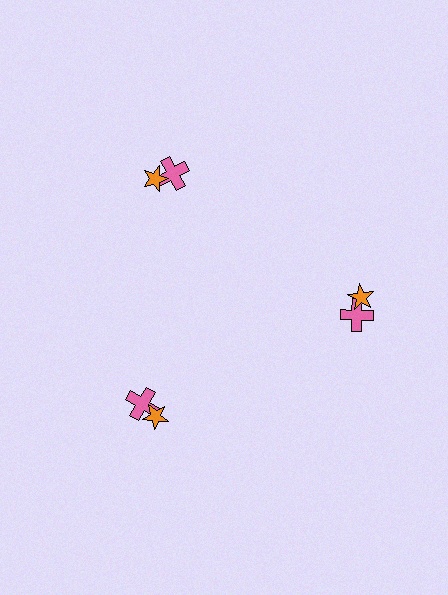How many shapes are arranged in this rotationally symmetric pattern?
There are 6 shapes, arranged in 3 groups of 2.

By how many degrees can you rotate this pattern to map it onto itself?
The pattern maps onto itself every 120 degrees of rotation.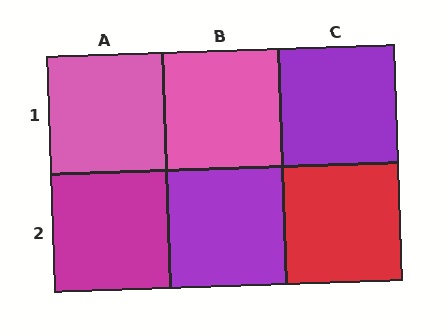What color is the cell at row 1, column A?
Pink.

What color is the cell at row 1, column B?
Pink.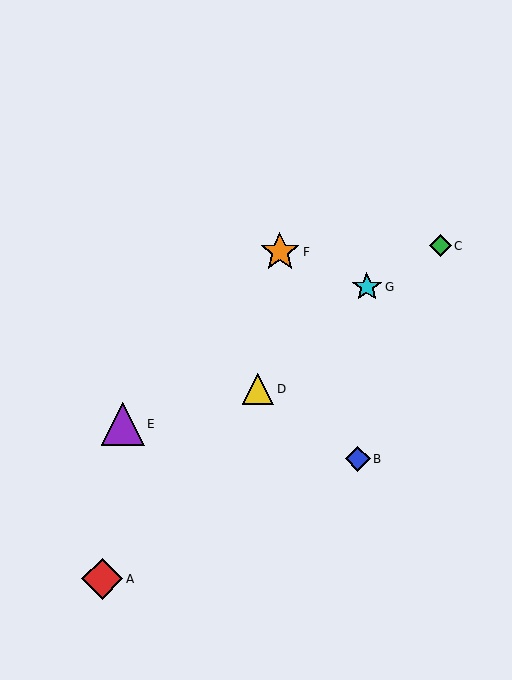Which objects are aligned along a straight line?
Objects C, E, G are aligned along a straight line.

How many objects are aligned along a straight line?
3 objects (C, E, G) are aligned along a straight line.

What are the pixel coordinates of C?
Object C is at (440, 246).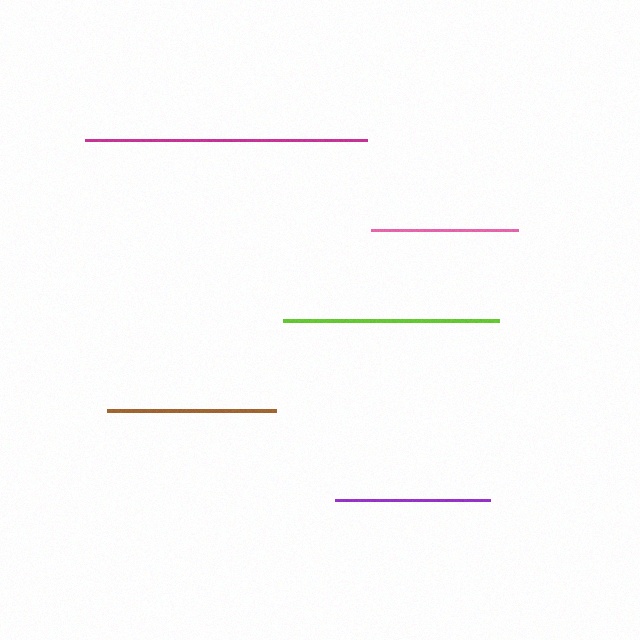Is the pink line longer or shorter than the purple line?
The purple line is longer than the pink line.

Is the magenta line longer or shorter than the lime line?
The magenta line is longer than the lime line.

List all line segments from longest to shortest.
From longest to shortest: magenta, lime, brown, purple, pink.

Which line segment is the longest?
The magenta line is the longest at approximately 282 pixels.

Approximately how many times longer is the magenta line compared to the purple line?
The magenta line is approximately 1.8 times the length of the purple line.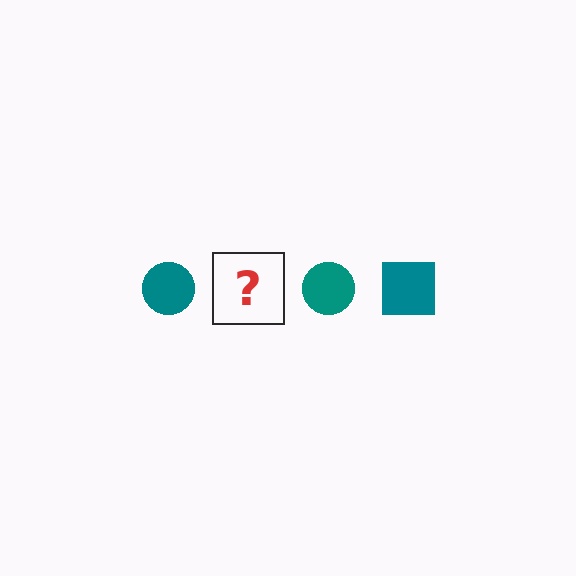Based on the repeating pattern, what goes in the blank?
The blank should be a teal square.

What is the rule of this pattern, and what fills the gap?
The rule is that the pattern cycles through circle, square shapes in teal. The gap should be filled with a teal square.